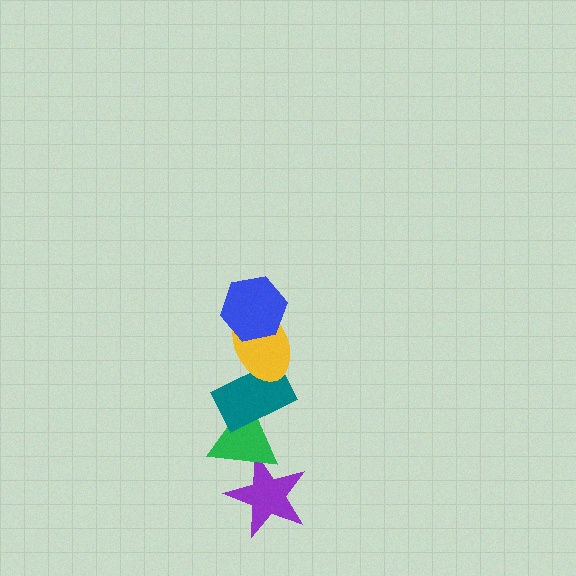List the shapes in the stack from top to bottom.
From top to bottom: the blue hexagon, the yellow ellipse, the teal rectangle, the green triangle, the purple star.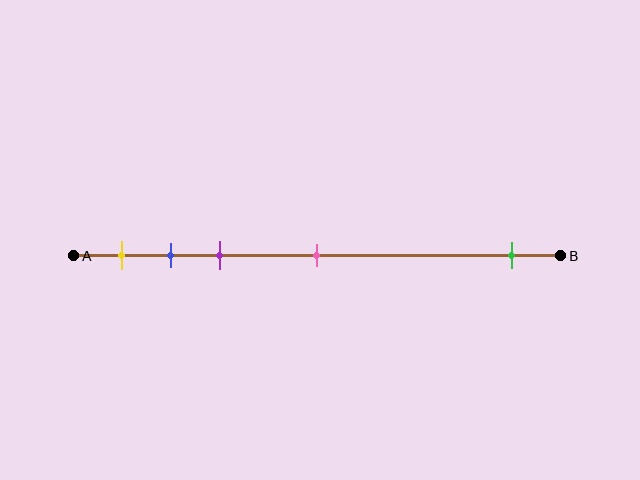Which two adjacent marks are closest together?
The blue and purple marks are the closest adjacent pair.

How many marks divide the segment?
There are 5 marks dividing the segment.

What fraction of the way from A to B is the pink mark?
The pink mark is approximately 50% (0.5) of the way from A to B.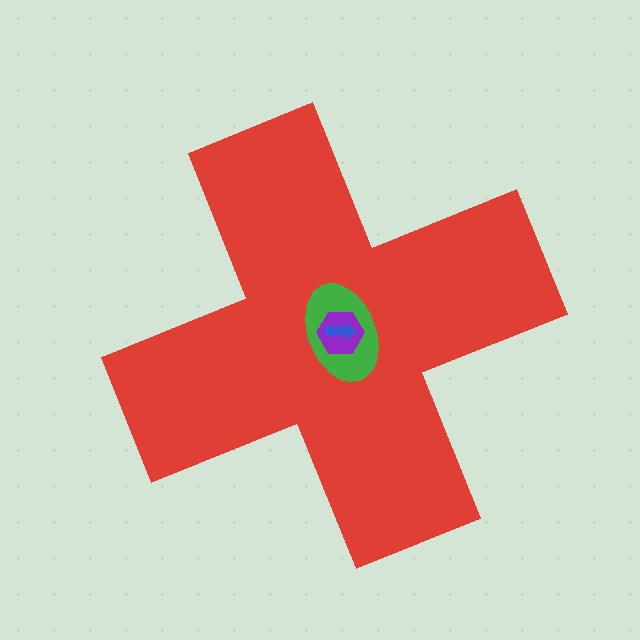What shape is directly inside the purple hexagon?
The blue arrow.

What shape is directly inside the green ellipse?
The purple hexagon.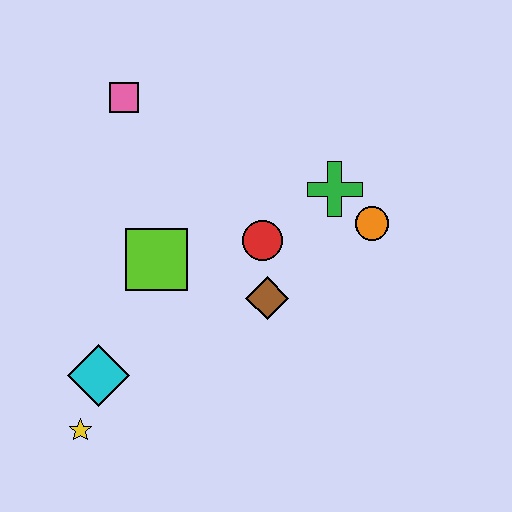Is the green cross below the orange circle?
No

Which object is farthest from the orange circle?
The yellow star is farthest from the orange circle.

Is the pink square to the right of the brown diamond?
No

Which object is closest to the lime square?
The red circle is closest to the lime square.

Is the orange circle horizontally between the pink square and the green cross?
No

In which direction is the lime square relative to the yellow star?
The lime square is above the yellow star.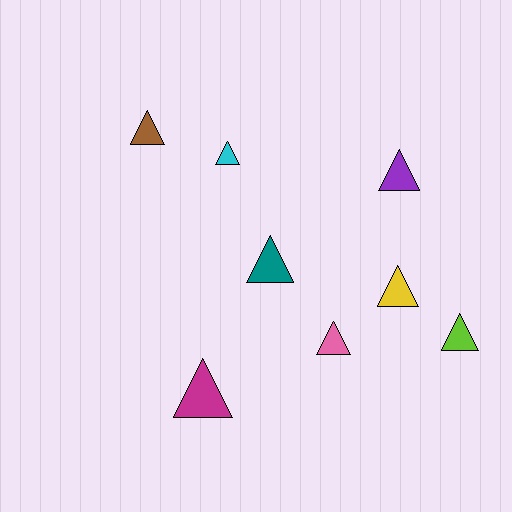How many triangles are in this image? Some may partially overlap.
There are 8 triangles.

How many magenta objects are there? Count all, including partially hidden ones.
There is 1 magenta object.